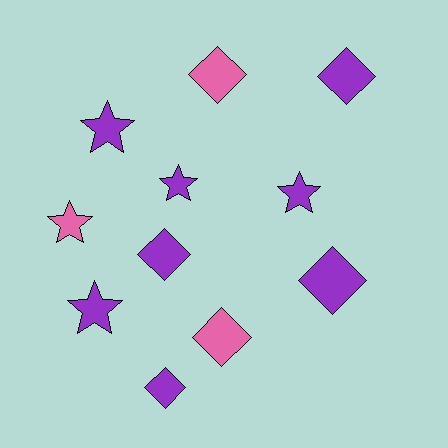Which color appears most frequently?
Purple, with 8 objects.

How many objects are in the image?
There are 11 objects.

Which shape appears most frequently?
Diamond, with 6 objects.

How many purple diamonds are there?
There are 4 purple diamonds.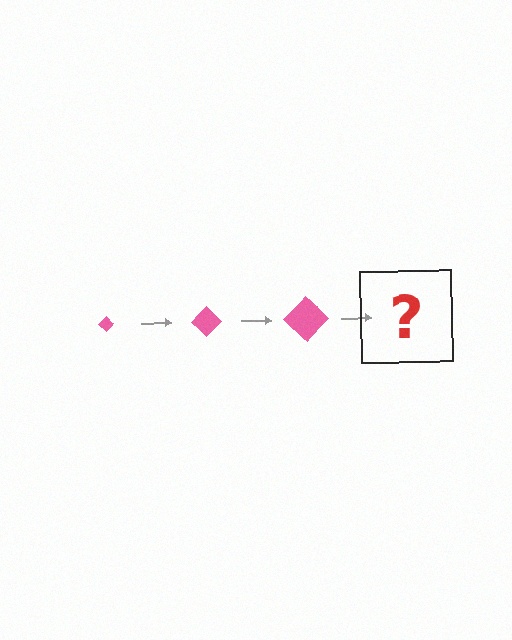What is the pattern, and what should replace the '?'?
The pattern is that the diamond gets progressively larger each step. The '?' should be a pink diamond, larger than the previous one.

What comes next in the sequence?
The next element should be a pink diamond, larger than the previous one.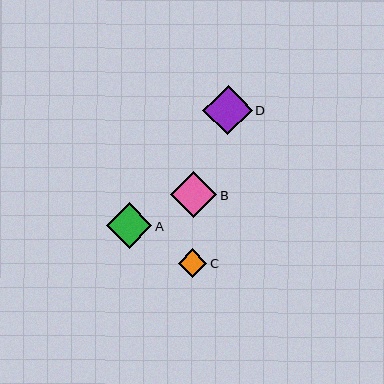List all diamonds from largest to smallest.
From largest to smallest: D, B, A, C.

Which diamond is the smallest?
Diamond C is the smallest with a size of approximately 28 pixels.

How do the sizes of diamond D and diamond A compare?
Diamond D and diamond A are approximately the same size.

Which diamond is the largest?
Diamond D is the largest with a size of approximately 49 pixels.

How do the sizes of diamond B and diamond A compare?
Diamond B and diamond A are approximately the same size.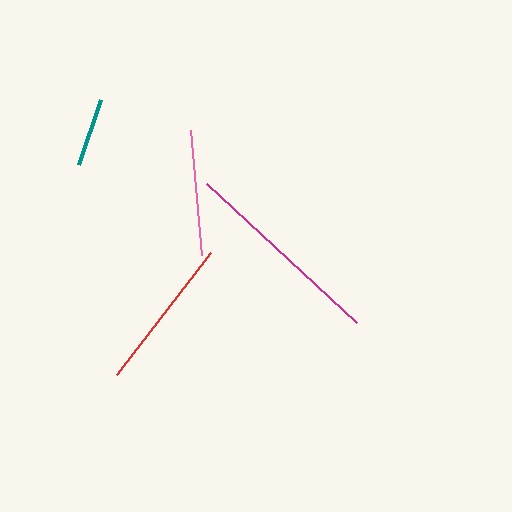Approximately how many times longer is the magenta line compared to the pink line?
The magenta line is approximately 1.6 times the length of the pink line.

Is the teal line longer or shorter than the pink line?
The pink line is longer than the teal line.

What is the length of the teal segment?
The teal segment is approximately 69 pixels long.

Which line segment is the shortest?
The teal line is the shortest at approximately 69 pixels.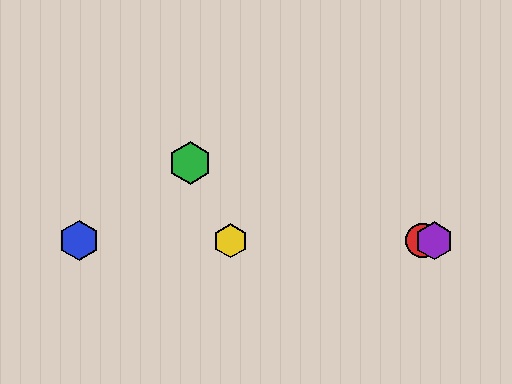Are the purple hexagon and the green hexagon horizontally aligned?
No, the purple hexagon is at y≈241 and the green hexagon is at y≈163.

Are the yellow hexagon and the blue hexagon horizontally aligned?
Yes, both are at y≈241.